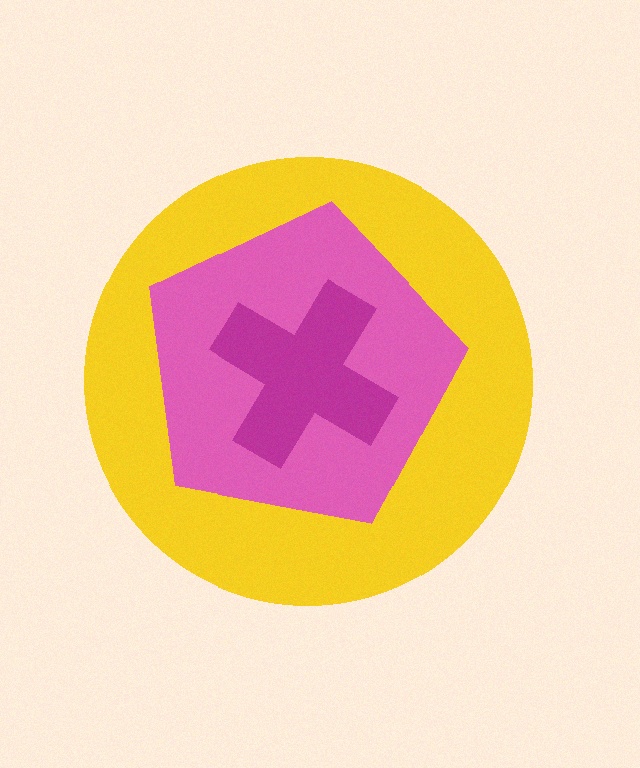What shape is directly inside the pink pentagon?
The magenta cross.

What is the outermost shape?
The yellow circle.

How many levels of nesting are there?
3.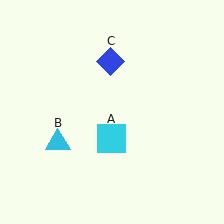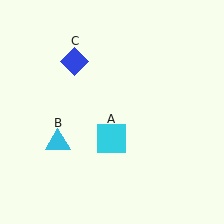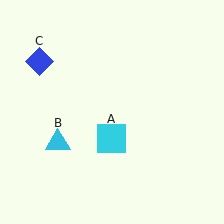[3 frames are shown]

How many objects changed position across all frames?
1 object changed position: blue diamond (object C).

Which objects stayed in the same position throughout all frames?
Cyan square (object A) and cyan triangle (object B) remained stationary.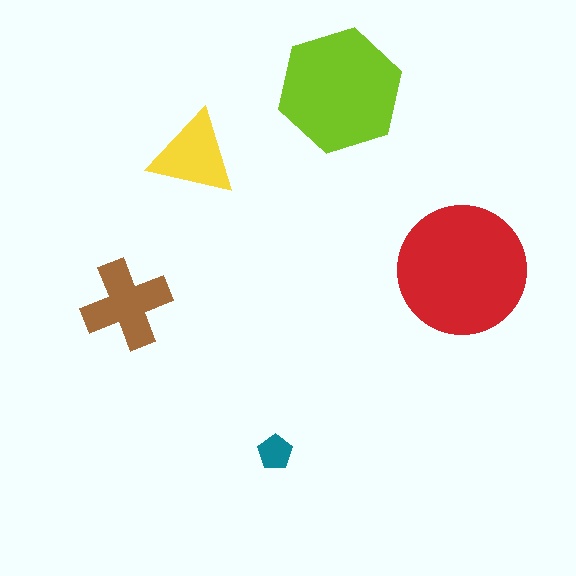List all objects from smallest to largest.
The teal pentagon, the yellow triangle, the brown cross, the lime hexagon, the red circle.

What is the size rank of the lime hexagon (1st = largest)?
2nd.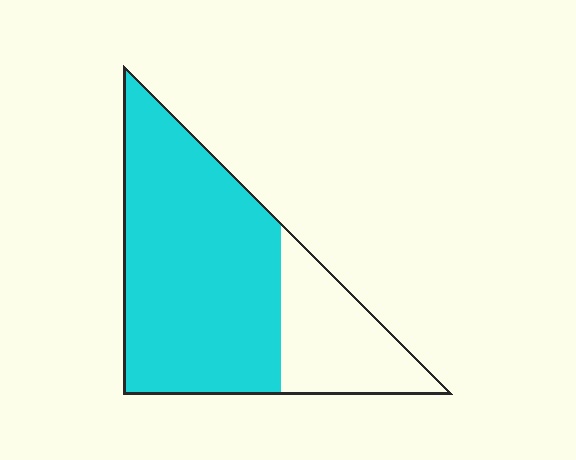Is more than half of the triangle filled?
Yes.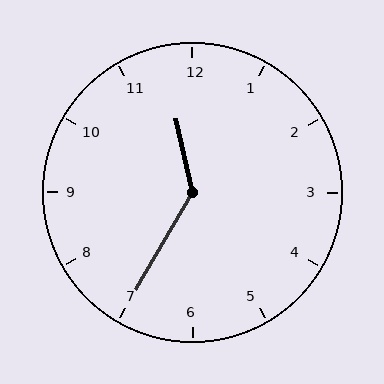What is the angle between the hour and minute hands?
Approximately 138 degrees.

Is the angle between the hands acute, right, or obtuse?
It is obtuse.